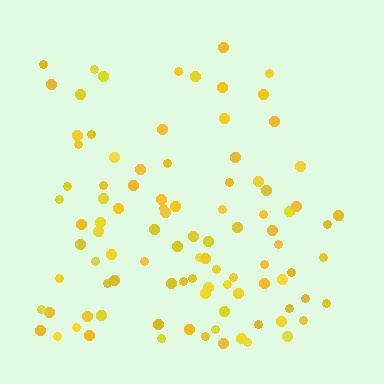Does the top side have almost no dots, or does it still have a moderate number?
Still a moderate number, just noticeably fewer than the bottom.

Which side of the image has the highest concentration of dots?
The bottom.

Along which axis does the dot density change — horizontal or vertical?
Vertical.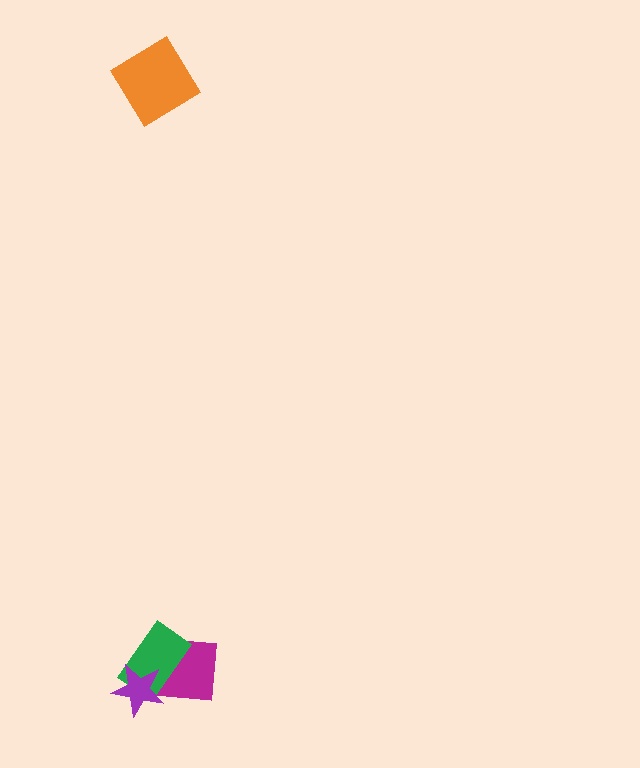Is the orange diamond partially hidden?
No, no other shape covers it.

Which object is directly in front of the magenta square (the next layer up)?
The green rectangle is directly in front of the magenta square.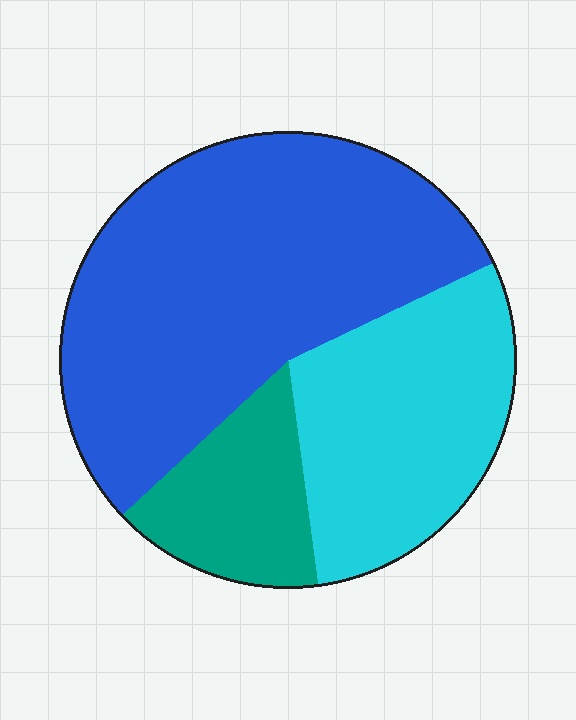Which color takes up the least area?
Teal, at roughly 15%.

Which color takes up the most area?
Blue, at roughly 55%.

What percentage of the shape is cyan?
Cyan takes up about one third (1/3) of the shape.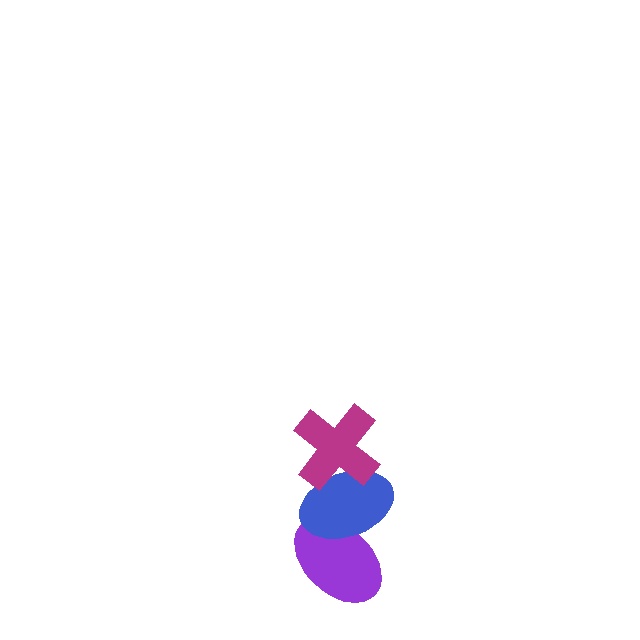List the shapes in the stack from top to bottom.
From top to bottom: the magenta cross, the blue ellipse, the purple ellipse.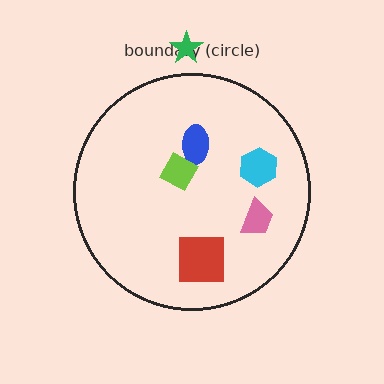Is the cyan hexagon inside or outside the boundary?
Inside.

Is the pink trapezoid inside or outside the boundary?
Inside.